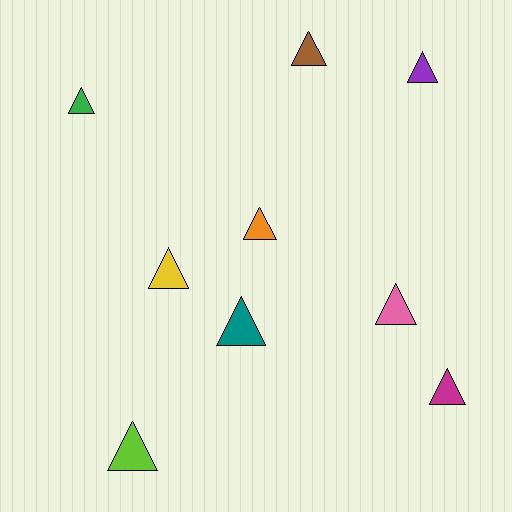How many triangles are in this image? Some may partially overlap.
There are 9 triangles.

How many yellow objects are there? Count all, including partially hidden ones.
There is 1 yellow object.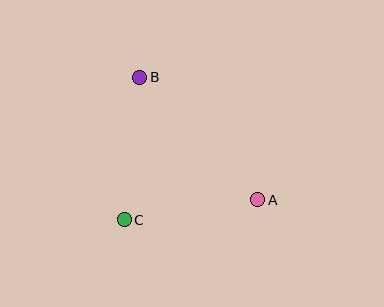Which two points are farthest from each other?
Points A and B are farthest from each other.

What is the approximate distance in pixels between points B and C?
The distance between B and C is approximately 144 pixels.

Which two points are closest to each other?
Points A and C are closest to each other.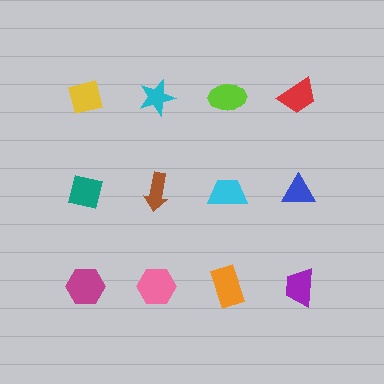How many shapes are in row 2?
4 shapes.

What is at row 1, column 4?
A red trapezoid.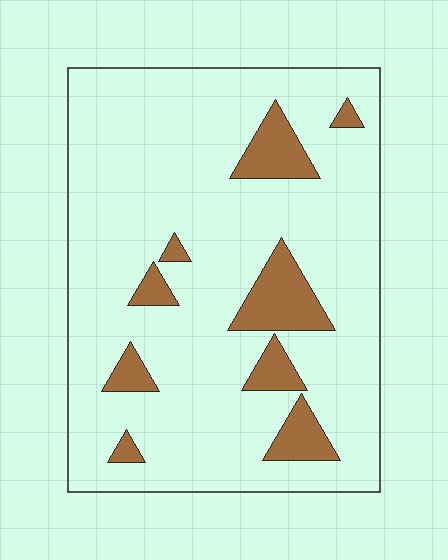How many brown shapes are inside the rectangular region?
9.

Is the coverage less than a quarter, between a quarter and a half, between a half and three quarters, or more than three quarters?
Less than a quarter.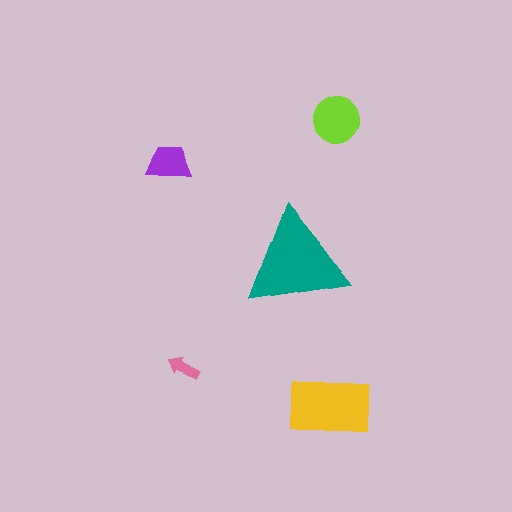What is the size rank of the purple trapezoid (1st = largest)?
4th.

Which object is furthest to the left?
The purple trapezoid is leftmost.